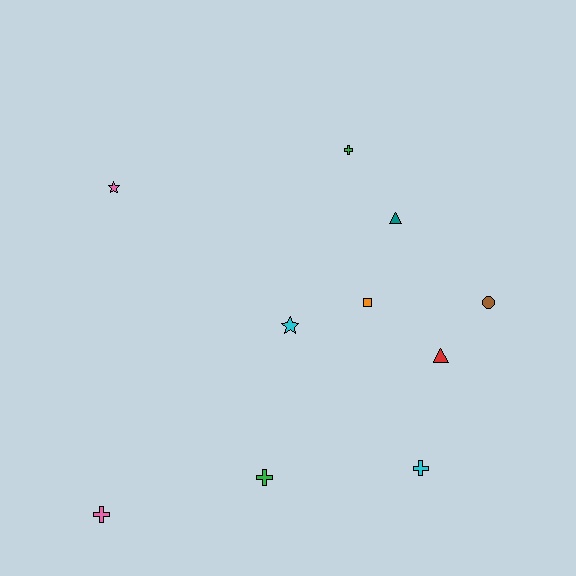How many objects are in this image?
There are 10 objects.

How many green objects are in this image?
There are 2 green objects.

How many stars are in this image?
There are 2 stars.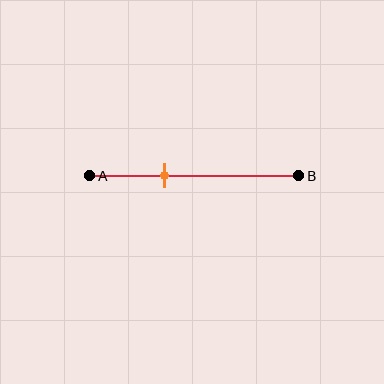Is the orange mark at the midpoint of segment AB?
No, the mark is at about 35% from A, not at the 50% midpoint.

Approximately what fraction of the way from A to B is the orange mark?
The orange mark is approximately 35% of the way from A to B.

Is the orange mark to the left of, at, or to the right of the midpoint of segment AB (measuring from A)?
The orange mark is to the left of the midpoint of segment AB.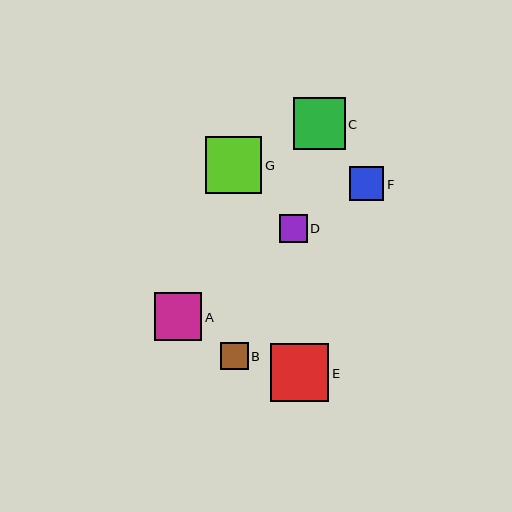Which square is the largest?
Square E is the largest with a size of approximately 58 pixels.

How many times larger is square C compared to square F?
Square C is approximately 1.5 times the size of square F.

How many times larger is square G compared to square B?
Square G is approximately 2.1 times the size of square B.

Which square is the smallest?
Square B is the smallest with a size of approximately 27 pixels.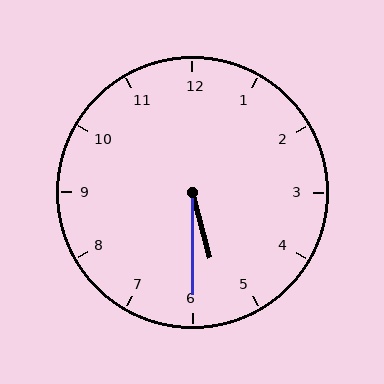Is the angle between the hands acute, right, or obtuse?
It is acute.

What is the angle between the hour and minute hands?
Approximately 15 degrees.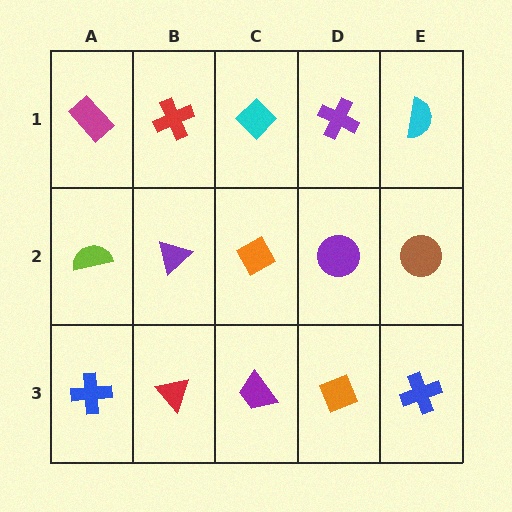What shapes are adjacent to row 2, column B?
A red cross (row 1, column B), a red triangle (row 3, column B), a lime semicircle (row 2, column A), an orange diamond (row 2, column C).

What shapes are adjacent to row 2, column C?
A cyan diamond (row 1, column C), a purple trapezoid (row 3, column C), a purple triangle (row 2, column B), a purple circle (row 2, column D).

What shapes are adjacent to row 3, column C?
An orange diamond (row 2, column C), a red triangle (row 3, column B), an orange diamond (row 3, column D).